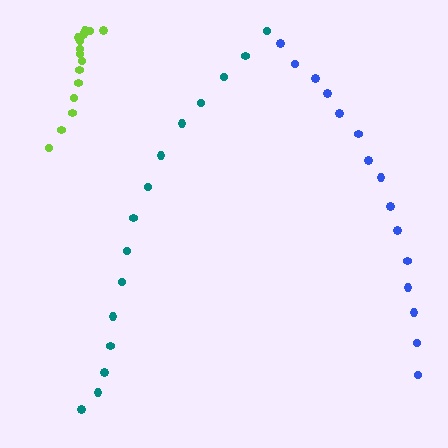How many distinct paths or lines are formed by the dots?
There are 3 distinct paths.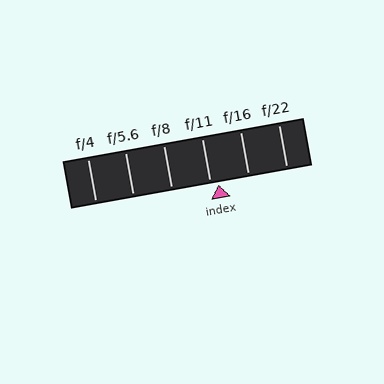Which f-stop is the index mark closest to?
The index mark is closest to f/11.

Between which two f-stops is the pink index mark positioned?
The index mark is between f/11 and f/16.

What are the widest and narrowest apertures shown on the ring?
The widest aperture shown is f/4 and the narrowest is f/22.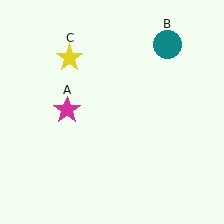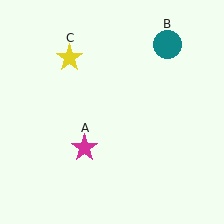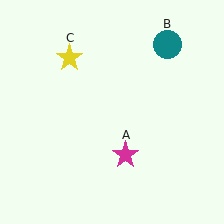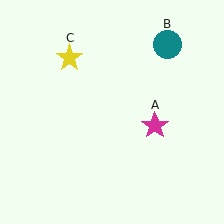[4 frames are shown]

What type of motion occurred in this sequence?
The magenta star (object A) rotated counterclockwise around the center of the scene.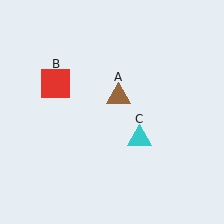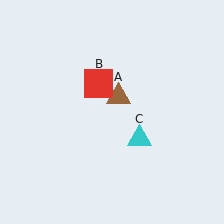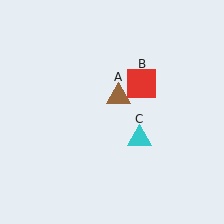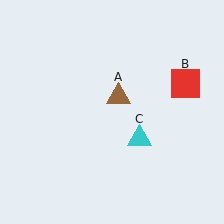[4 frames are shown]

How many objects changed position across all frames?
1 object changed position: red square (object B).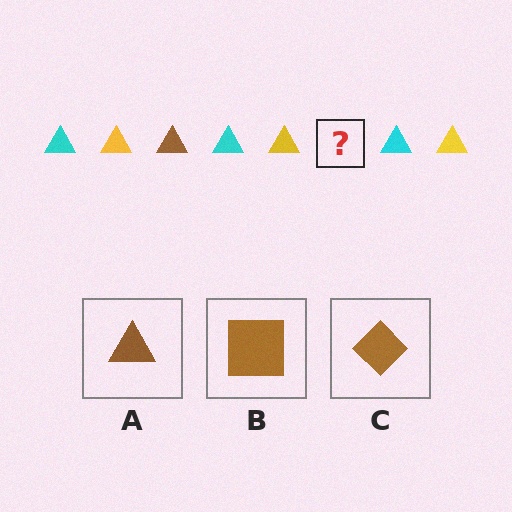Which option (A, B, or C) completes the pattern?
A.